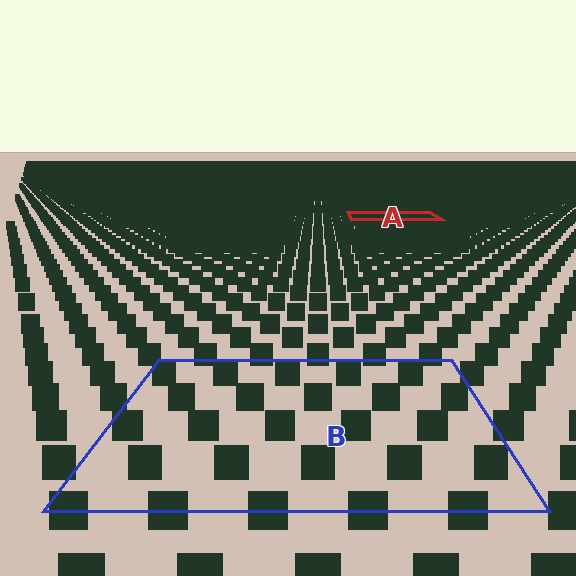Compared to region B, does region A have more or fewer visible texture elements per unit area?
Region A has more texture elements per unit area — they are packed more densely because it is farther away.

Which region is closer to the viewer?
Region B is closer. The texture elements there are larger and more spread out.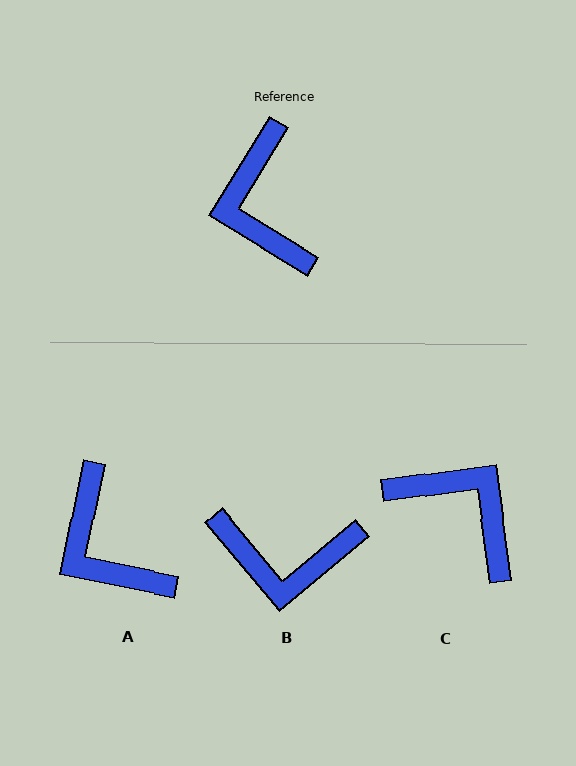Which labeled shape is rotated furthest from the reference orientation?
C, about 140 degrees away.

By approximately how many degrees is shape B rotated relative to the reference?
Approximately 71 degrees counter-clockwise.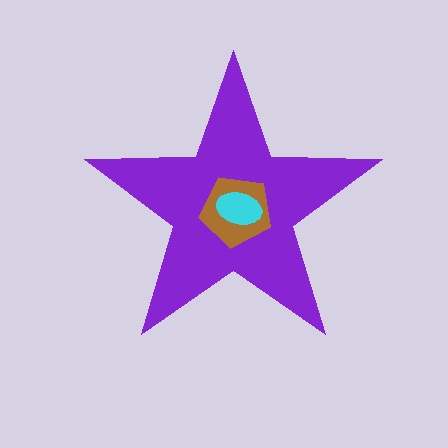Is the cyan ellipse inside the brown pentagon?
Yes.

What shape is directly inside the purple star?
The brown pentagon.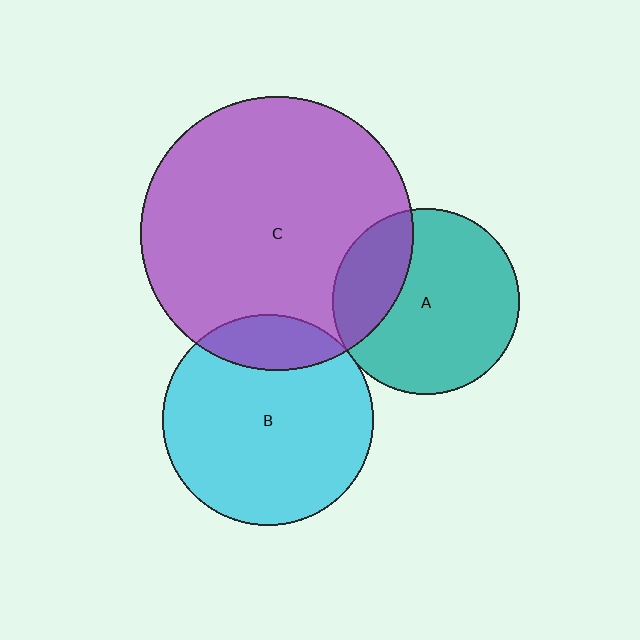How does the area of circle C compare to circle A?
Approximately 2.1 times.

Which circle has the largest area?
Circle C (purple).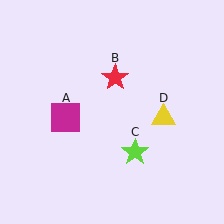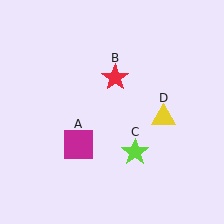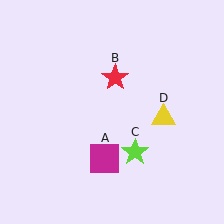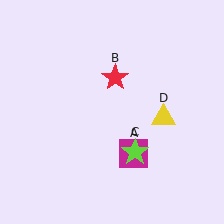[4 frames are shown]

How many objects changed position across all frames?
1 object changed position: magenta square (object A).